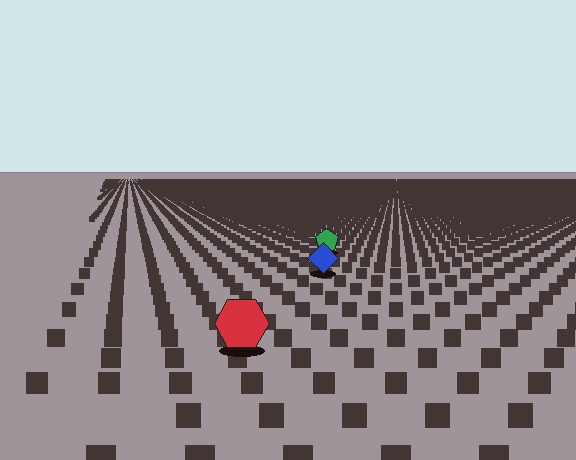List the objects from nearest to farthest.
From nearest to farthest: the red hexagon, the blue diamond, the green pentagon.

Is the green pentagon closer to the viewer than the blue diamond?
No. The blue diamond is closer — you can tell from the texture gradient: the ground texture is coarser near it.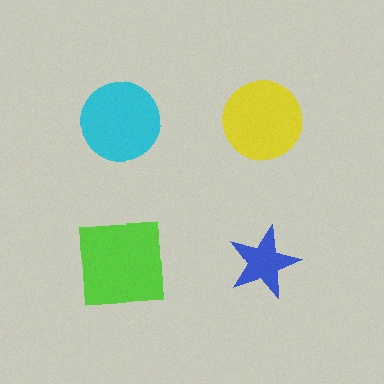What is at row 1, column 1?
A cyan circle.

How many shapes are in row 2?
2 shapes.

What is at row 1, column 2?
A yellow circle.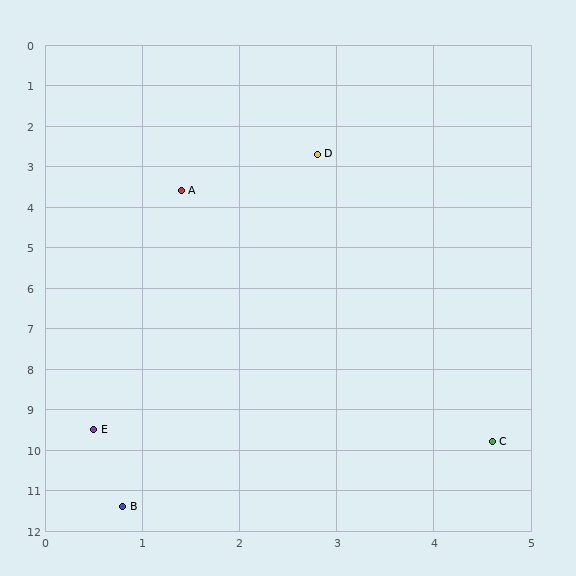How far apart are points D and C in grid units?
Points D and C are about 7.3 grid units apart.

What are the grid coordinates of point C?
Point C is at approximately (4.6, 9.8).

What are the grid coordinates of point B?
Point B is at approximately (0.8, 11.4).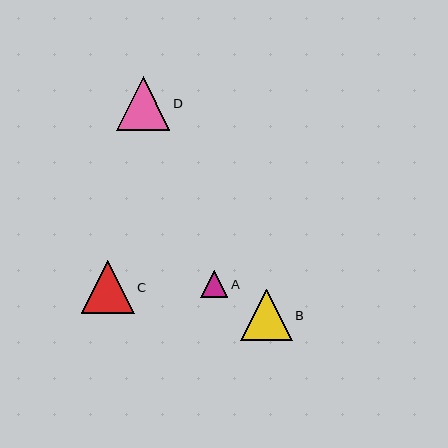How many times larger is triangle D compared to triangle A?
Triangle D is approximately 2.0 times the size of triangle A.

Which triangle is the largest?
Triangle D is the largest with a size of approximately 53 pixels.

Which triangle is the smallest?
Triangle A is the smallest with a size of approximately 27 pixels.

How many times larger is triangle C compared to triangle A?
Triangle C is approximately 2.0 times the size of triangle A.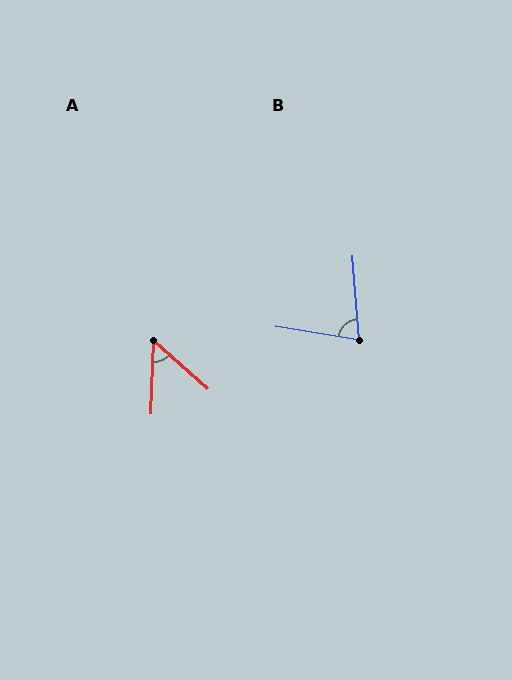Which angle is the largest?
B, at approximately 76 degrees.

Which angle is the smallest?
A, at approximately 50 degrees.